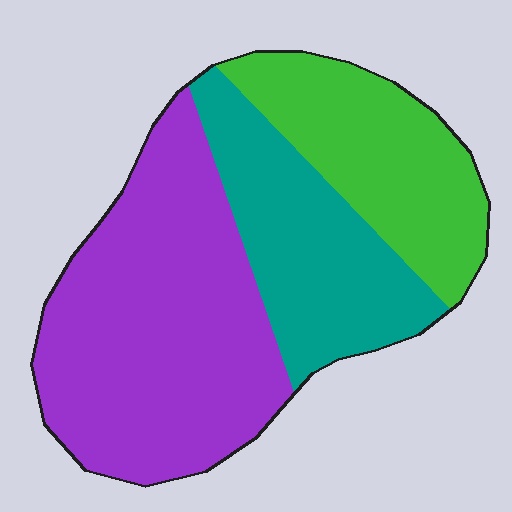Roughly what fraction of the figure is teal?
Teal takes up between a sixth and a third of the figure.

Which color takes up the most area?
Purple, at roughly 50%.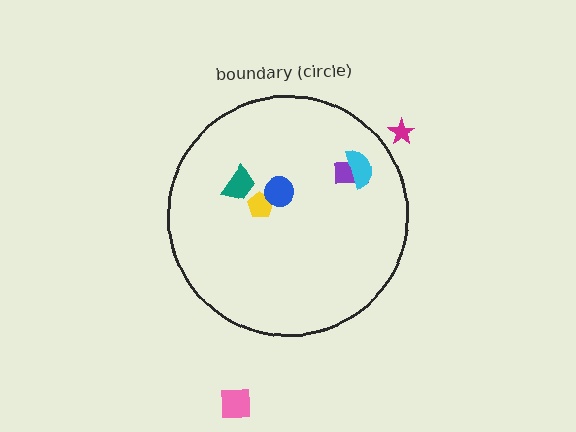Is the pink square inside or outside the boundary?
Outside.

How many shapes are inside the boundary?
5 inside, 2 outside.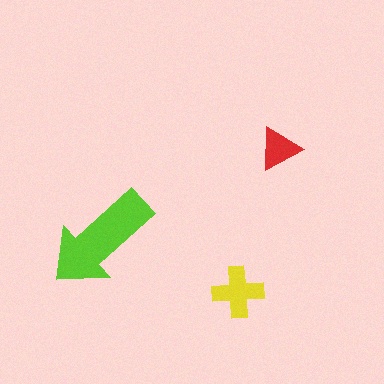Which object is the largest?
The lime arrow.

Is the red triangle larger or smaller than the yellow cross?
Smaller.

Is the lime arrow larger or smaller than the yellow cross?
Larger.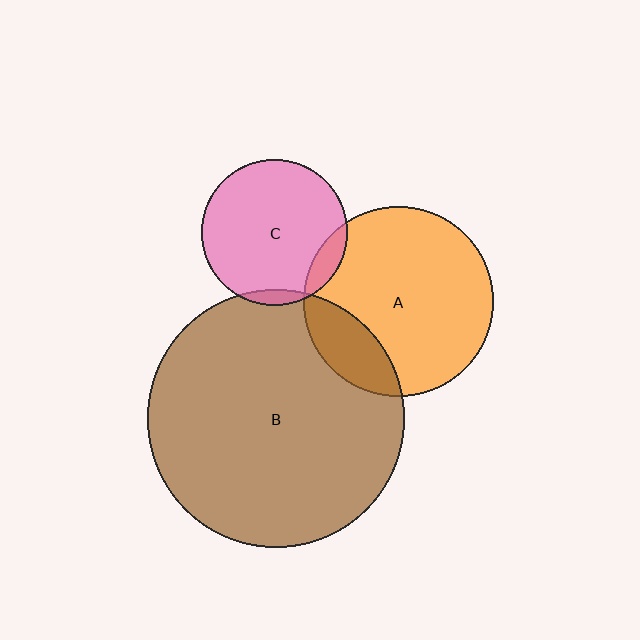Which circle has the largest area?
Circle B (brown).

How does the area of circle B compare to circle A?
Approximately 1.8 times.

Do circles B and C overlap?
Yes.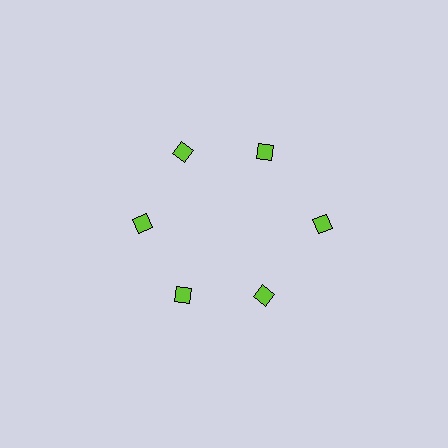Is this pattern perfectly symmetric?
No. The 6 lime diamonds are arranged in a ring, but one element near the 3 o'clock position is pushed outward from the center, breaking the 6-fold rotational symmetry.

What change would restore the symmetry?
The symmetry would be restored by moving it inward, back onto the ring so that all 6 diamonds sit at equal angles and equal distance from the center.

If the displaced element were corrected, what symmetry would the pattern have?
It would have 6-fold rotational symmetry — the pattern would map onto itself every 60 degrees.